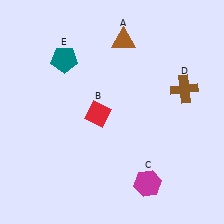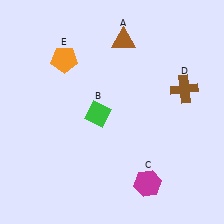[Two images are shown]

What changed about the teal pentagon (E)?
In Image 1, E is teal. In Image 2, it changed to orange.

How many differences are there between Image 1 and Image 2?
There are 2 differences between the two images.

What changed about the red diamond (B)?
In Image 1, B is red. In Image 2, it changed to green.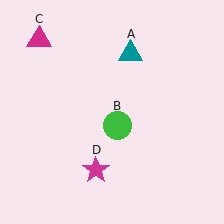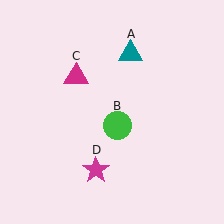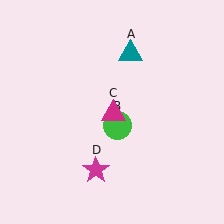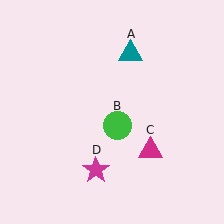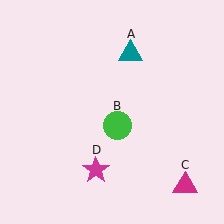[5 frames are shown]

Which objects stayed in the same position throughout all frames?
Teal triangle (object A) and green circle (object B) and magenta star (object D) remained stationary.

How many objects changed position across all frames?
1 object changed position: magenta triangle (object C).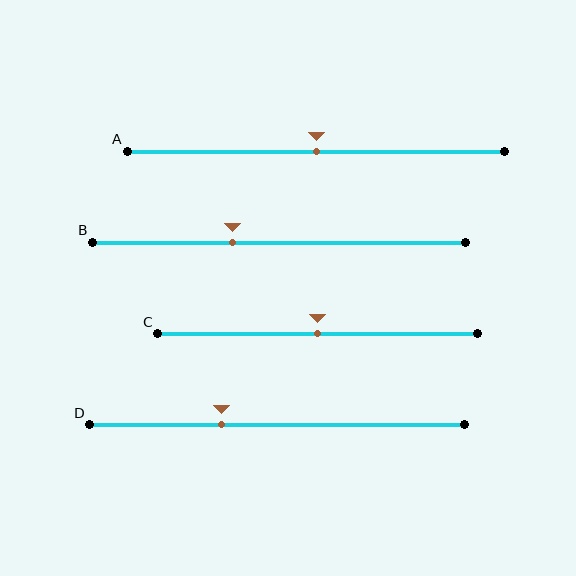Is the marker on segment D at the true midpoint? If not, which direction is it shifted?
No, the marker on segment D is shifted to the left by about 15% of the segment length.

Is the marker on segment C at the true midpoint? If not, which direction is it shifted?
Yes, the marker on segment C is at the true midpoint.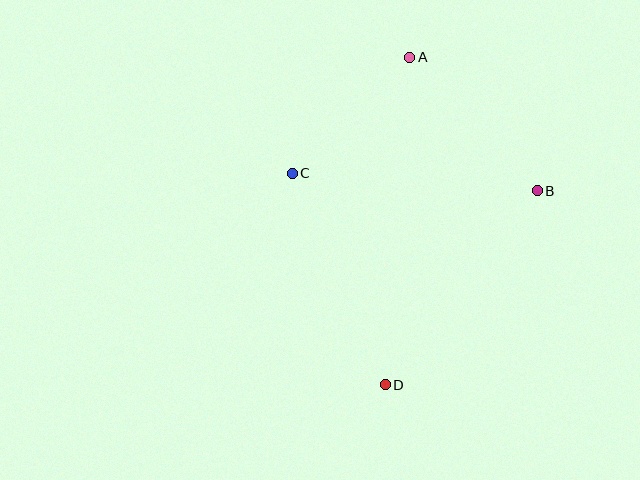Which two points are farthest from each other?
Points A and D are farthest from each other.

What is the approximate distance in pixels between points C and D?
The distance between C and D is approximately 231 pixels.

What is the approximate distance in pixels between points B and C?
The distance between B and C is approximately 245 pixels.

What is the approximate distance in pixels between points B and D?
The distance between B and D is approximately 246 pixels.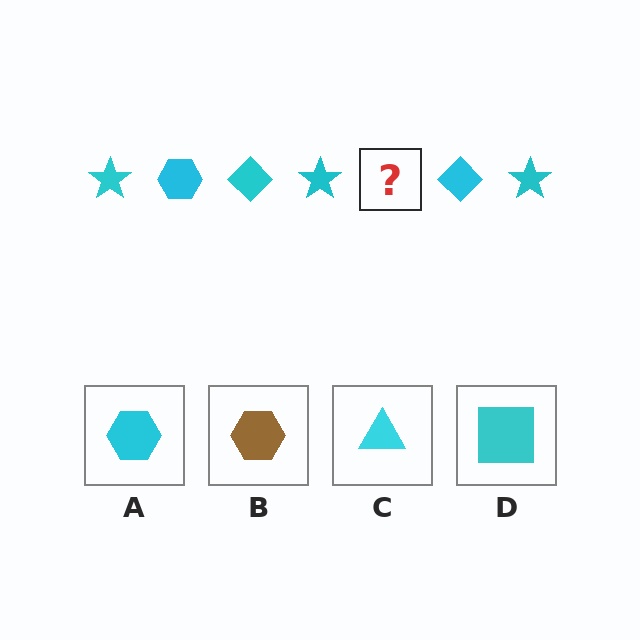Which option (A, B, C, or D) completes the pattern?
A.